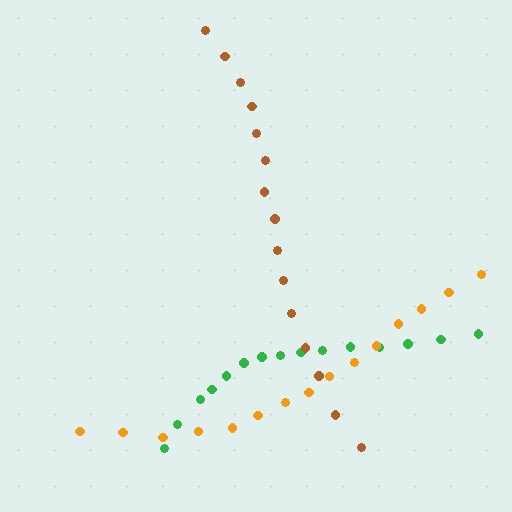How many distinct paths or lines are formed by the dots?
There are 3 distinct paths.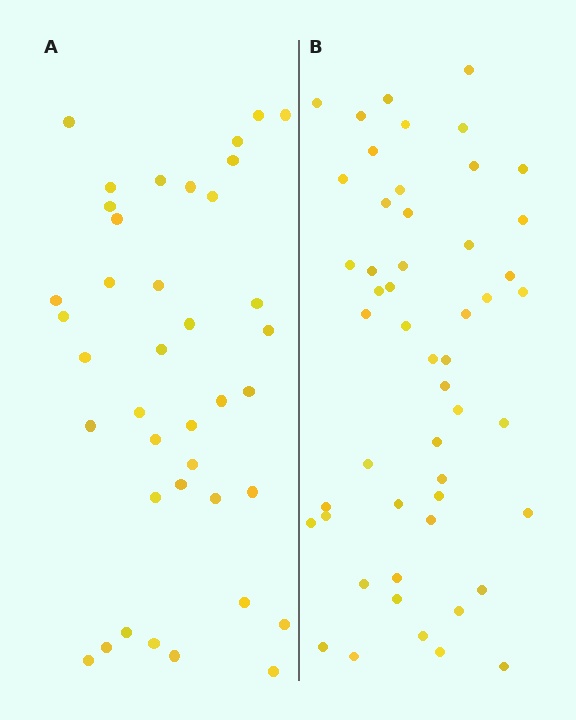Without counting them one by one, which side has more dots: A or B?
Region B (the right region) has more dots.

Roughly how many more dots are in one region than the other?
Region B has roughly 12 or so more dots than region A.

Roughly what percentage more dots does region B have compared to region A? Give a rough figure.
About 30% more.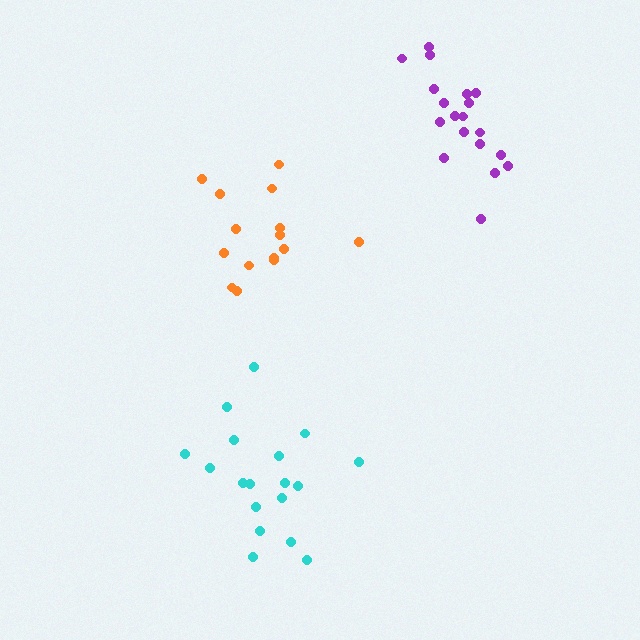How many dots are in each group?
Group 1: 15 dots, Group 2: 18 dots, Group 3: 19 dots (52 total).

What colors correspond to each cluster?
The clusters are colored: orange, cyan, purple.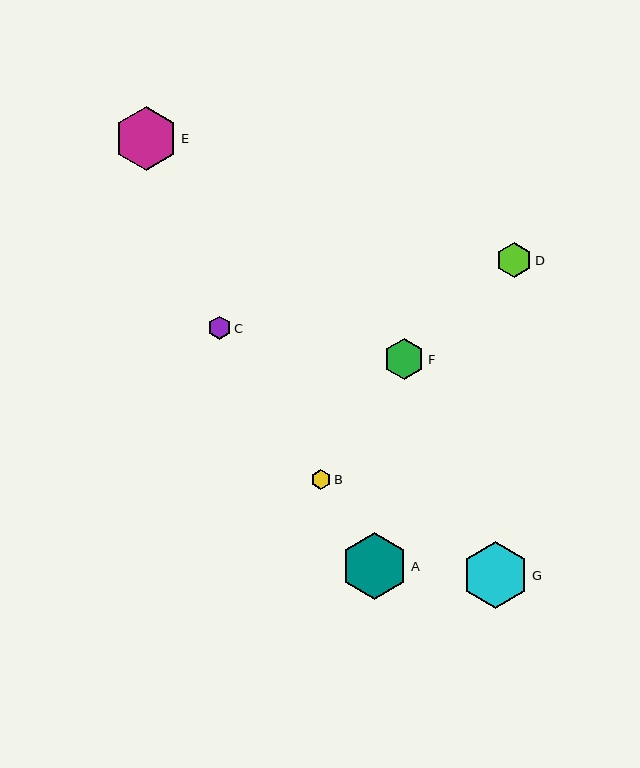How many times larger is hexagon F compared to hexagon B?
Hexagon F is approximately 2.0 times the size of hexagon B.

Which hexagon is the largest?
Hexagon A is the largest with a size of approximately 67 pixels.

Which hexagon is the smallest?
Hexagon B is the smallest with a size of approximately 20 pixels.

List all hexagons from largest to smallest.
From largest to smallest: A, G, E, F, D, C, B.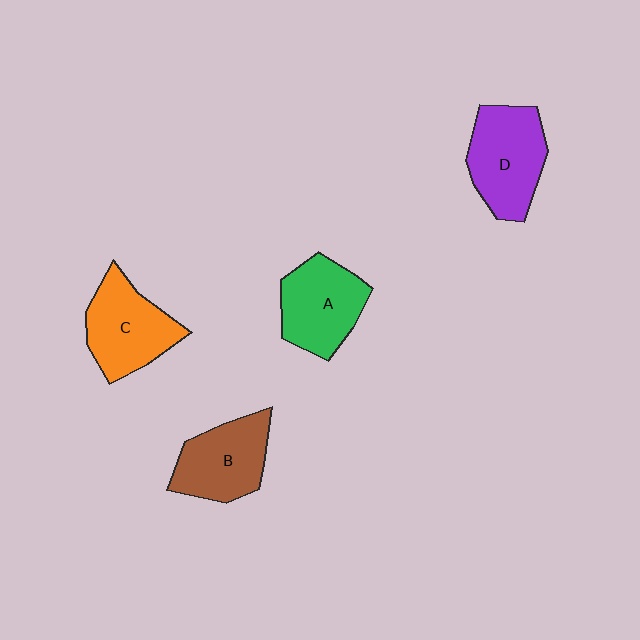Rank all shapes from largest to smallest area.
From largest to smallest: D (purple), C (orange), A (green), B (brown).